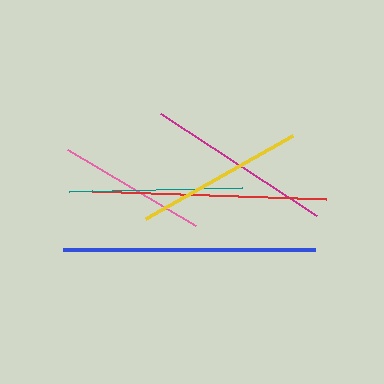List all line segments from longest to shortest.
From longest to shortest: blue, red, magenta, teal, yellow, pink.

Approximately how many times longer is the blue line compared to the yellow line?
The blue line is approximately 1.5 times the length of the yellow line.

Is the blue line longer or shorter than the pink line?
The blue line is longer than the pink line.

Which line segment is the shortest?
The pink line is the shortest at approximately 149 pixels.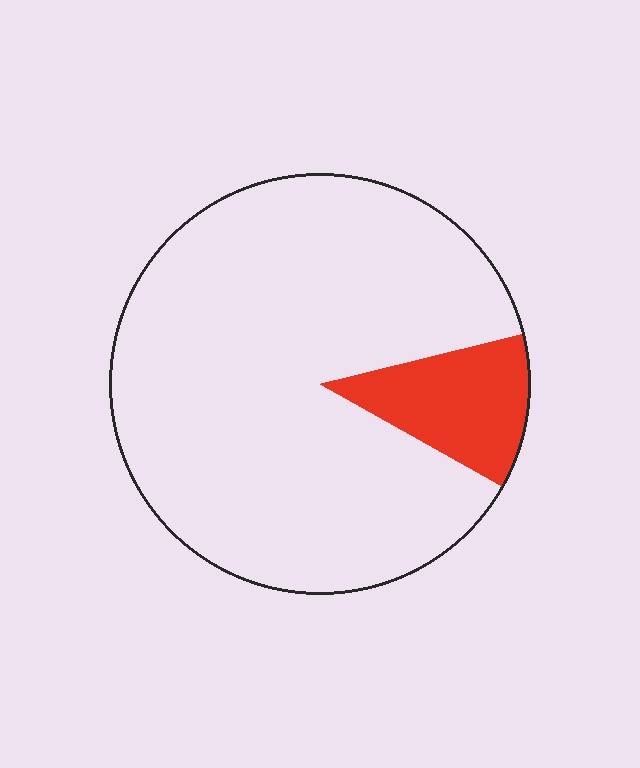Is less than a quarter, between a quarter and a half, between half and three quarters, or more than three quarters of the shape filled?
Less than a quarter.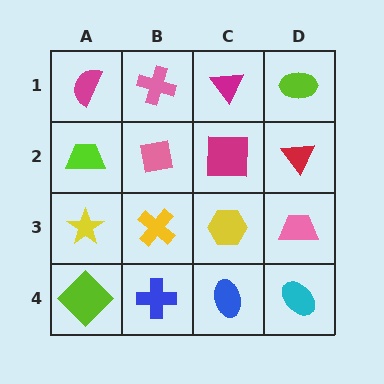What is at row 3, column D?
A pink trapezoid.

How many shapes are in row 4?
4 shapes.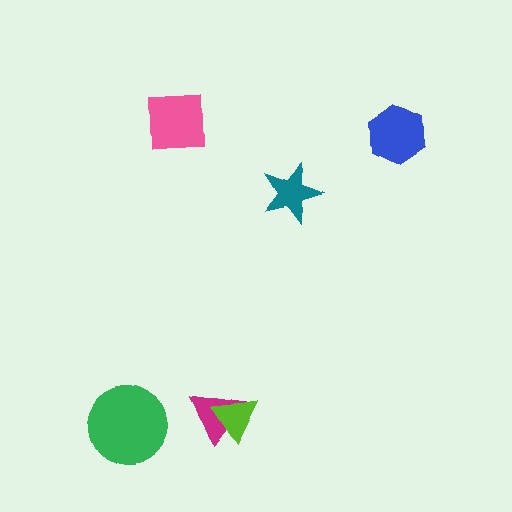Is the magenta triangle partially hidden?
Yes, it is partially covered by another shape.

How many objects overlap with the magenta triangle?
1 object overlaps with the magenta triangle.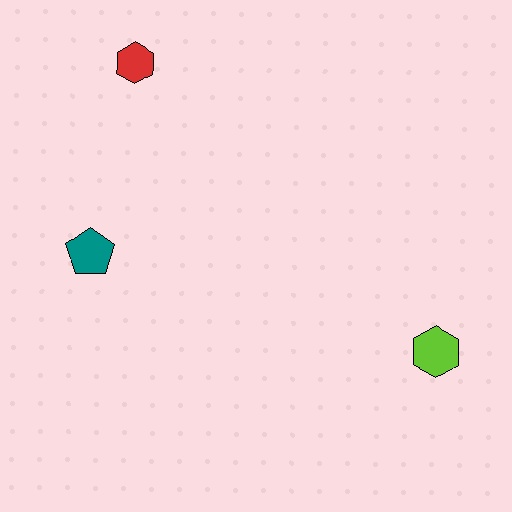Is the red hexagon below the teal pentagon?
No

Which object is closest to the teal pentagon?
The red hexagon is closest to the teal pentagon.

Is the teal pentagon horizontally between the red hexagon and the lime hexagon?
No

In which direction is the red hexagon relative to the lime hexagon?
The red hexagon is to the left of the lime hexagon.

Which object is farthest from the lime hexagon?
The red hexagon is farthest from the lime hexagon.